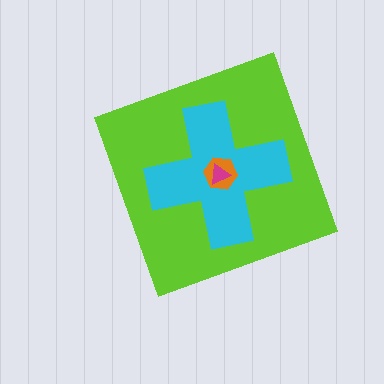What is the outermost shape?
The lime diamond.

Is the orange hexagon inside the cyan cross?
Yes.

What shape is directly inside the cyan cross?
The orange hexagon.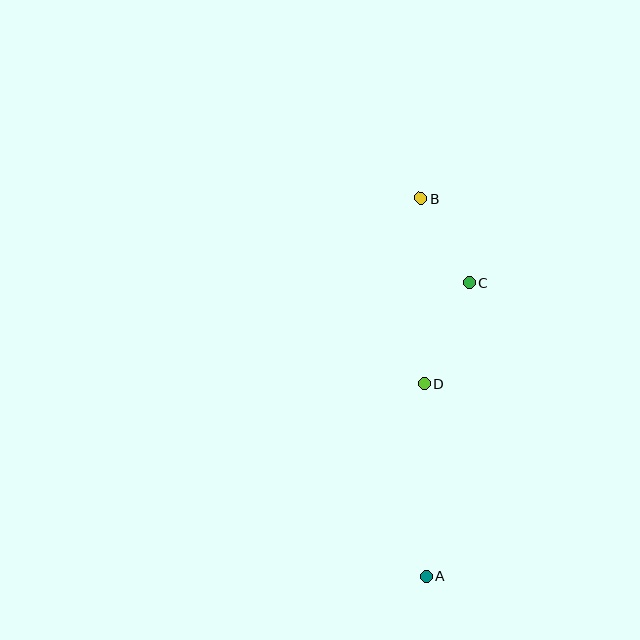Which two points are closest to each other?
Points B and C are closest to each other.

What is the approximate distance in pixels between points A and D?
The distance between A and D is approximately 193 pixels.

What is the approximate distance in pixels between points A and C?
The distance between A and C is approximately 297 pixels.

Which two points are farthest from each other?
Points A and B are farthest from each other.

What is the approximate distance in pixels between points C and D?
The distance between C and D is approximately 110 pixels.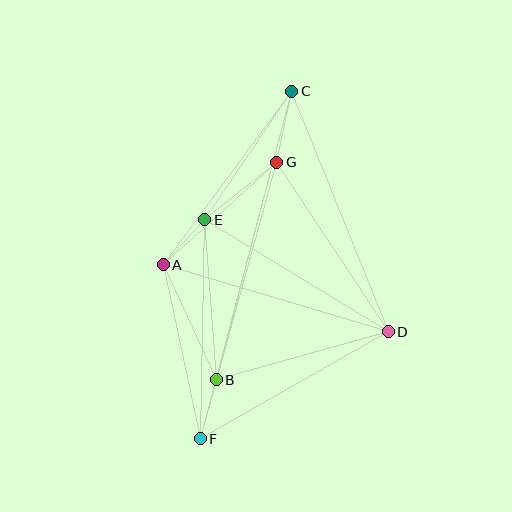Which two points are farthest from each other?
Points C and F are farthest from each other.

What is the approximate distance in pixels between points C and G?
The distance between C and G is approximately 73 pixels.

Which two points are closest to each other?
Points A and E are closest to each other.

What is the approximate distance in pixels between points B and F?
The distance between B and F is approximately 61 pixels.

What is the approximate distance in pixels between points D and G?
The distance between D and G is approximately 203 pixels.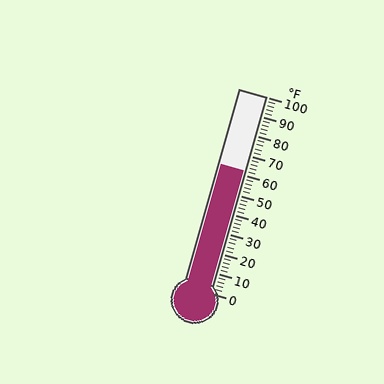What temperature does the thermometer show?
The thermometer shows approximately 62°F.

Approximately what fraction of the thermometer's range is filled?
The thermometer is filled to approximately 60% of its range.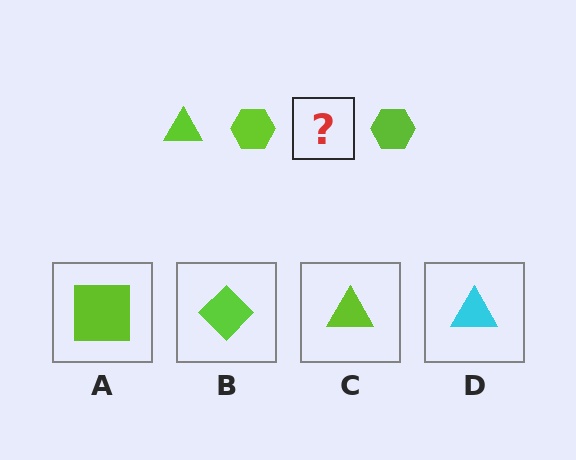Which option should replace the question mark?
Option C.